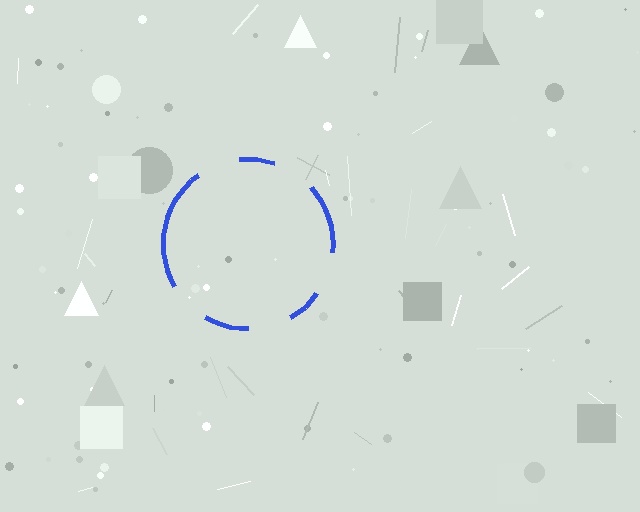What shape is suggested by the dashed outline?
The dashed outline suggests a circle.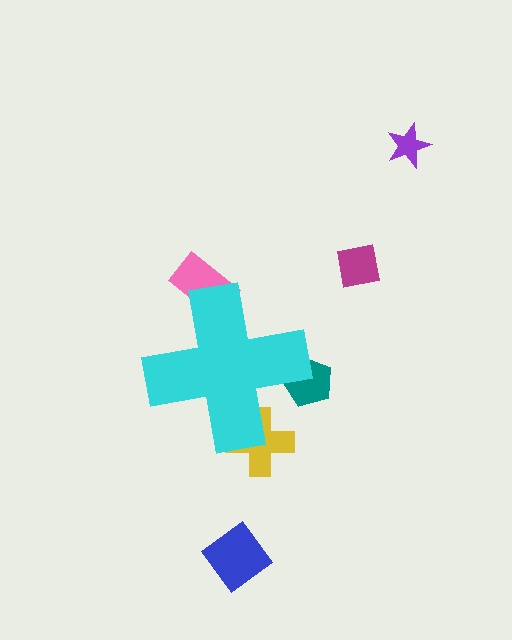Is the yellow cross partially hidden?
Yes, the yellow cross is partially hidden behind the cyan cross.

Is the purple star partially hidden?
No, the purple star is fully visible.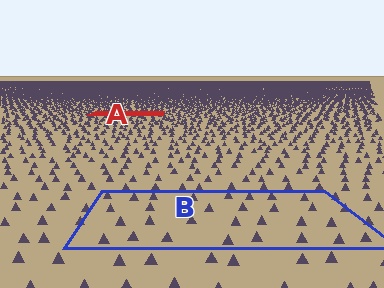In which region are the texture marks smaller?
The texture marks are smaller in region A, because it is farther away.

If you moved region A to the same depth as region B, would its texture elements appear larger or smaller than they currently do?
They would appear larger. At a closer depth, the same texture elements are projected at a bigger on-screen size.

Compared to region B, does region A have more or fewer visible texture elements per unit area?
Region A has more texture elements per unit area — they are packed more densely because it is farther away.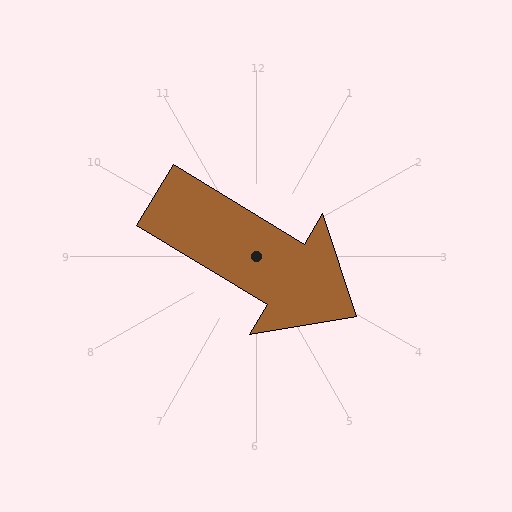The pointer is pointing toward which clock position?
Roughly 4 o'clock.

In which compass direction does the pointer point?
Southeast.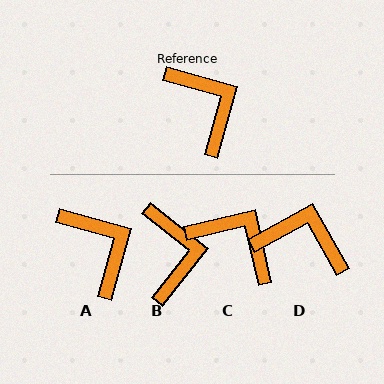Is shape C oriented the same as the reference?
No, it is off by about 29 degrees.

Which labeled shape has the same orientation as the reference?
A.